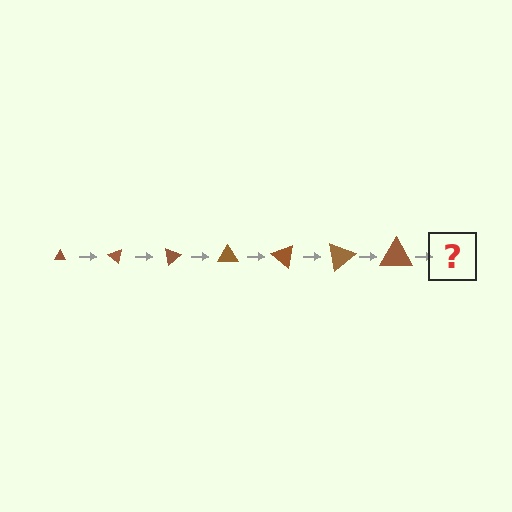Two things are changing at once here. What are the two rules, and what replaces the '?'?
The two rules are that the triangle grows larger each step and it rotates 40 degrees each step. The '?' should be a triangle, larger than the previous one and rotated 280 degrees from the start.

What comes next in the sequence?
The next element should be a triangle, larger than the previous one and rotated 280 degrees from the start.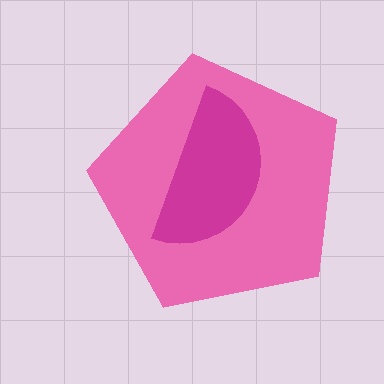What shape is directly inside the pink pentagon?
The magenta semicircle.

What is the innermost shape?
The magenta semicircle.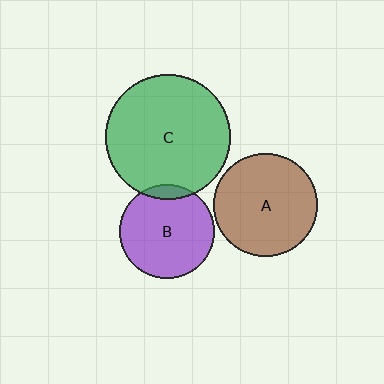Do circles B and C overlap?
Yes.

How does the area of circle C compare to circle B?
Approximately 1.7 times.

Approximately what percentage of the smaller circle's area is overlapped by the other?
Approximately 10%.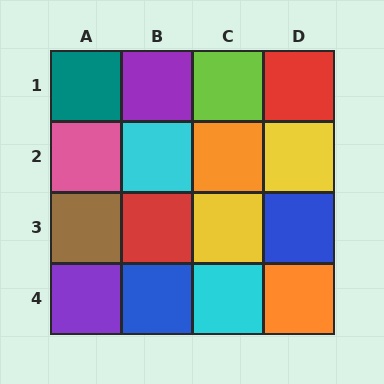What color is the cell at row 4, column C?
Cyan.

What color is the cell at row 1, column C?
Lime.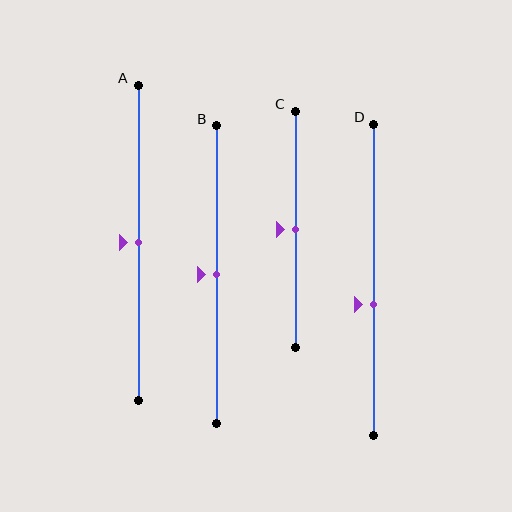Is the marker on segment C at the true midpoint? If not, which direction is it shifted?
Yes, the marker on segment C is at the true midpoint.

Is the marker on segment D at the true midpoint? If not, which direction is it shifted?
No, the marker on segment D is shifted downward by about 8% of the segment length.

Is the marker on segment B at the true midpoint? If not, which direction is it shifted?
Yes, the marker on segment B is at the true midpoint.